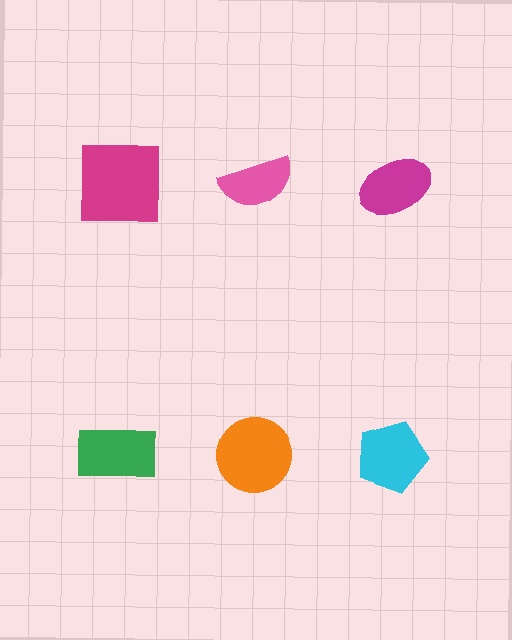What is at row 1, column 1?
A magenta square.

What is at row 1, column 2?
A pink semicircle.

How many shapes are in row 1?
3 shapes.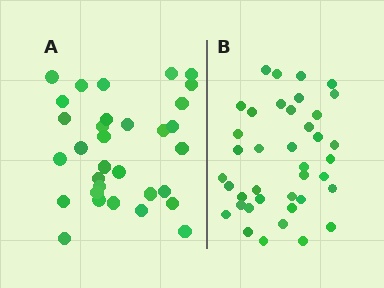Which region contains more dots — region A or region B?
Region B (the right region) has more dots.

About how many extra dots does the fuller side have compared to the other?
Region B has roughly 8 or so more dots than region A.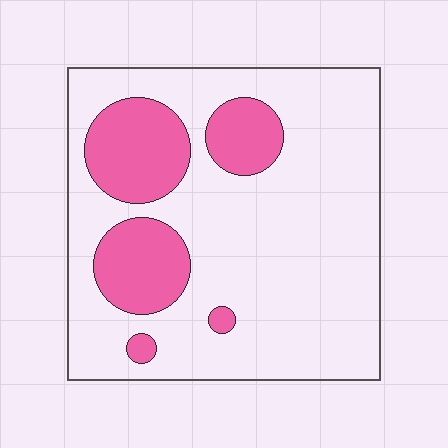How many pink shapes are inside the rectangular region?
5.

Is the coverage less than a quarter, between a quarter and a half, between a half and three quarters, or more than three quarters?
Less than a quarter.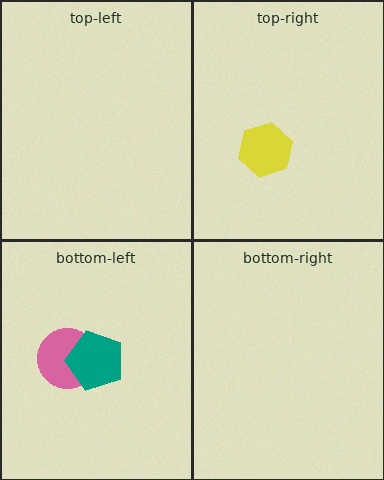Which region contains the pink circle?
The bottom-left region.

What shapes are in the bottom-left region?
The pink circle, the teal pentagon.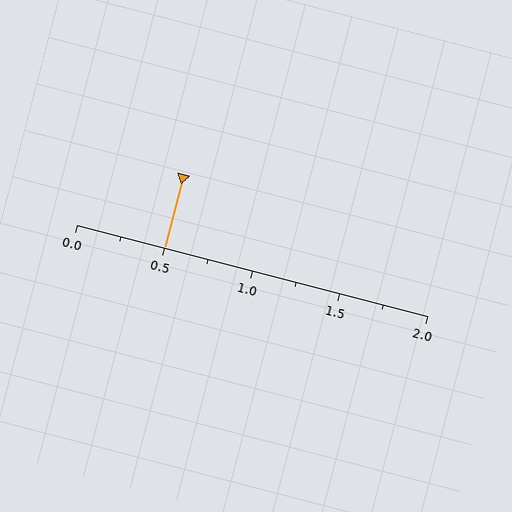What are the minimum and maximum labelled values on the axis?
The axis runs from 0.0 to 2.0.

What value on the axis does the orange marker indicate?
The marker indicates approximately 0.5.